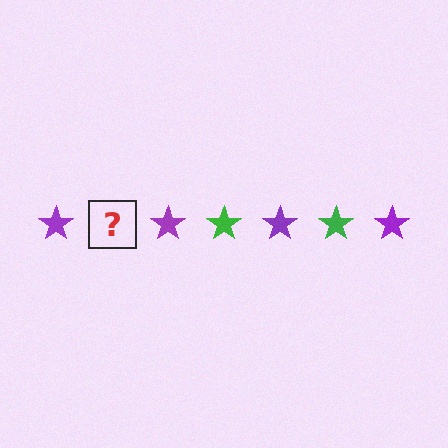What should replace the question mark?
The question mark should be replaced with a green star.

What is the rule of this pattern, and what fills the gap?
The rule is that the pattern cycles through purple, green stars. The gap should be filled with a green star.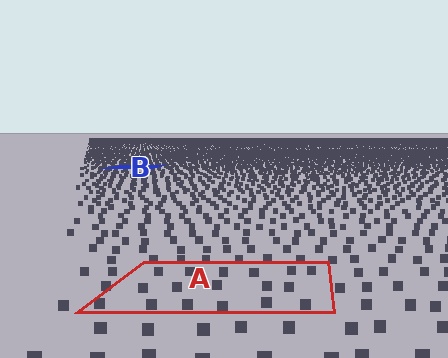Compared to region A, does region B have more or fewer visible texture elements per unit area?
Region B has more texture elements per unit area — they are packed more densely because it is farther away.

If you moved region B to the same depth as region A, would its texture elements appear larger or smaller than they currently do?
They would appear larger. At a closer depth, the same texture elements are projected at a bigger on-screen size.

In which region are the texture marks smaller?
The texture marks are smaller in region B, because it is farther away.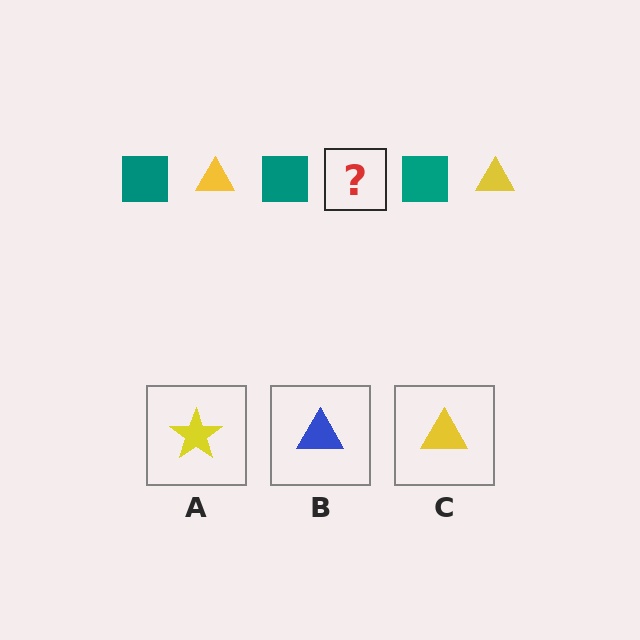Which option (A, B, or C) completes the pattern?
C.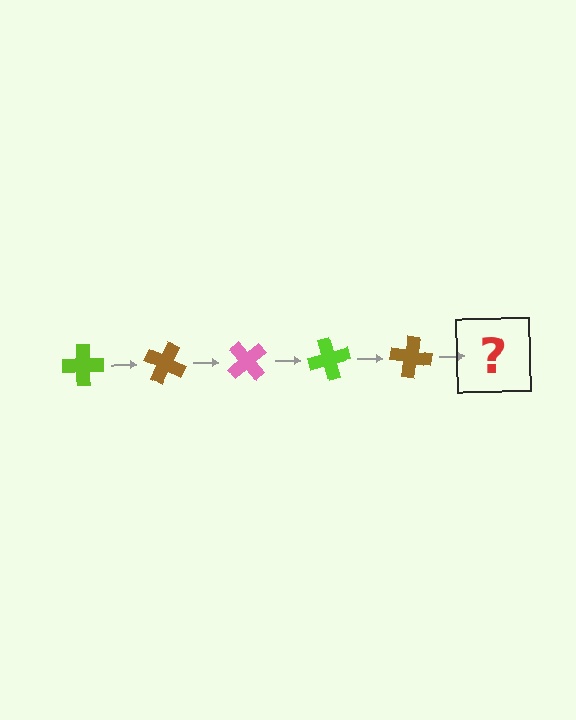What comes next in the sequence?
The next element should be a pink cross, rotated 125 degrees from the start.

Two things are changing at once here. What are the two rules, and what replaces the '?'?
The two rules are that it rotates 25 degrees each step and the color cycles through lime, brown, and pink. The '?' should be a pink cross, rotated 125 degrees from the start.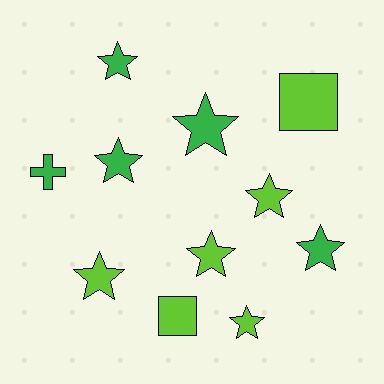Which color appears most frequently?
Lime, with 6 objects.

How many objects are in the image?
There are 11 objects.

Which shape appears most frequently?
Star, with 8 objects.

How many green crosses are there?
There is 1 green cross.